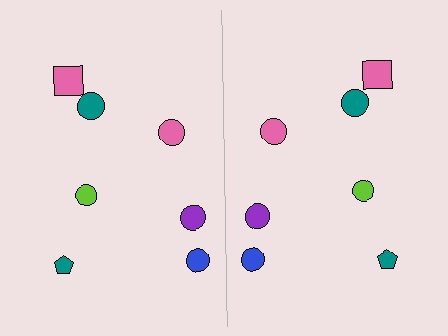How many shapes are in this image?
There are 14 shapes in this image.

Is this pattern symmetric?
Yes, this pattern has bilateral (reflection) symmetry.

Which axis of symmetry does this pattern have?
The pattern has a vertical axis of symmetry running through the center of the image.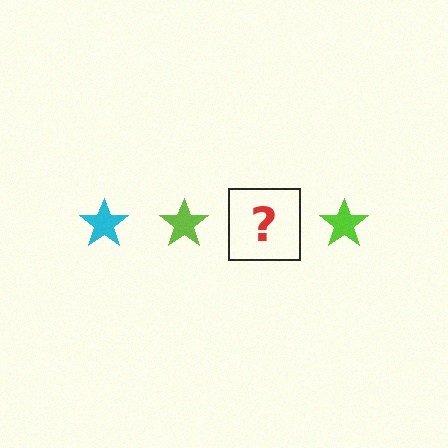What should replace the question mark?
The question mark should be replaced with a cyan star.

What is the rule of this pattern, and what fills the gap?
The rule is that the pattern cycles through cyan, lime stars. The gap should be filled with a cyan star.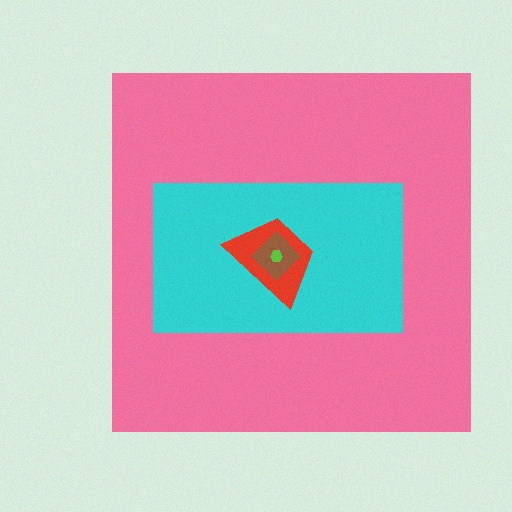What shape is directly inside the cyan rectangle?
The red trapezoid.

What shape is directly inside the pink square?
The cyan rectangle.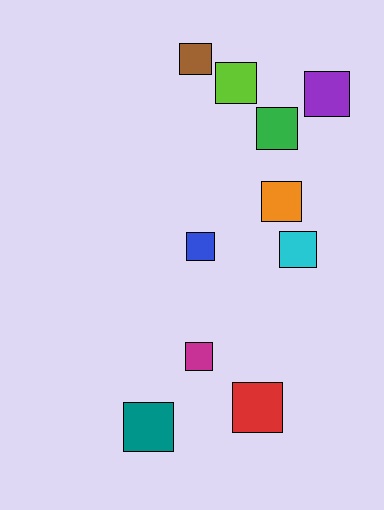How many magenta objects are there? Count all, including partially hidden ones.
There is 1 magenta object.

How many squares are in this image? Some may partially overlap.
There are 10 squares.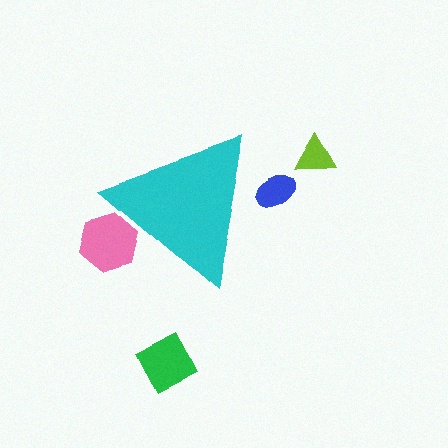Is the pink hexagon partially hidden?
Yes, the pink hexagon is partially hidden behind the cyan triangle.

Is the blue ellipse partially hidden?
Yes, the blue ellipse is partially hidden behind the cyan triangle.